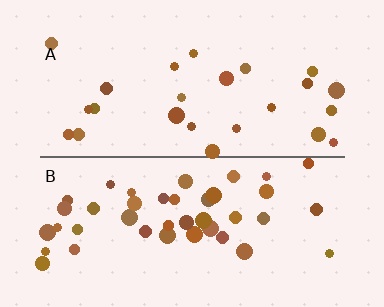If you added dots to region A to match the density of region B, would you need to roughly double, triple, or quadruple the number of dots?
Approximately double.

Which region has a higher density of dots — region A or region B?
B (the bottom).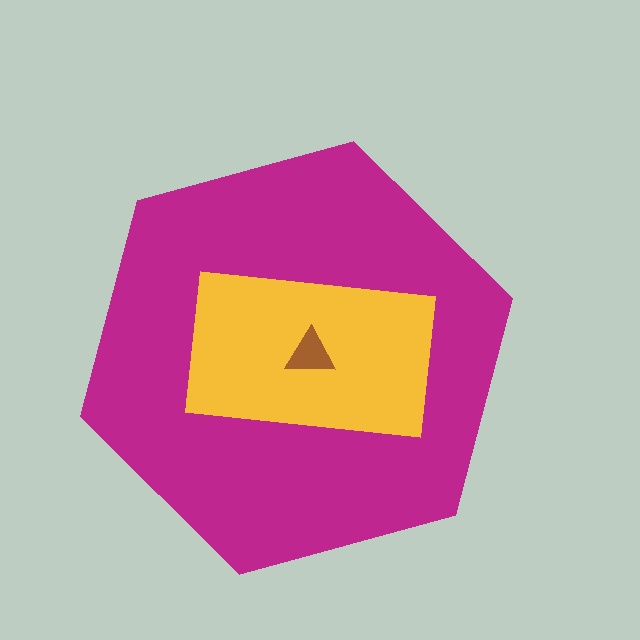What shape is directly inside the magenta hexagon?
The yellow rectangle.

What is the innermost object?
The brown triangle.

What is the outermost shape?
The magenta hexagon.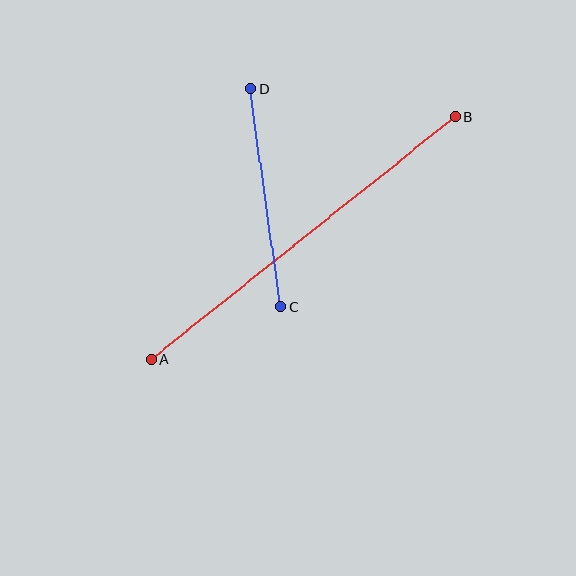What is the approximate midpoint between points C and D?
The midpoint is at approximately (266, 198) pixels.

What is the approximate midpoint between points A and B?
The midpoint is at approximately (303, 238) pixels.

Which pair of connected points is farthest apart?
Points A and B are farthest apart.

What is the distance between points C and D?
The distance is approximately 220 pixels.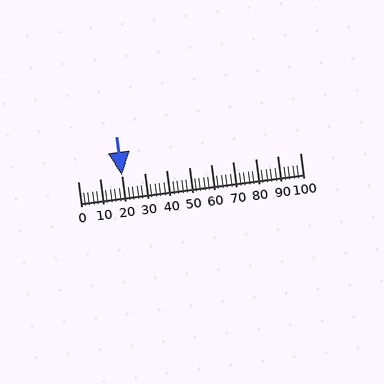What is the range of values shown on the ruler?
The ruler shows values from 0 to 100.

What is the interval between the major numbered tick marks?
The major tick marks are spaced 10 units apart.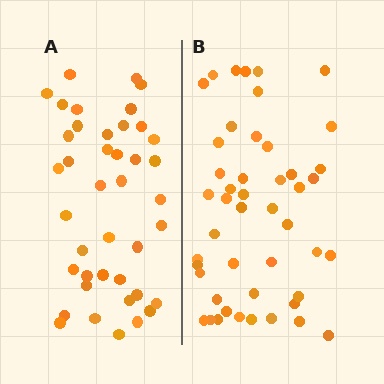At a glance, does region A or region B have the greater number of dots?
Region B (the right region) has more dots.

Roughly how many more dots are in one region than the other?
Region B has about 6 more dots than region A.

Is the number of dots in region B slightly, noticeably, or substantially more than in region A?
Region B has only slightly more — the two regions are fairly close. The ratio is roughly 1.1 to 1.